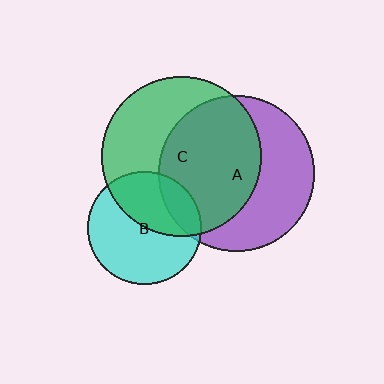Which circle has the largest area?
Circle C (green).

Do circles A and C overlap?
Yes.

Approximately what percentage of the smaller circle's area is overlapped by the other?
Approximately 55%.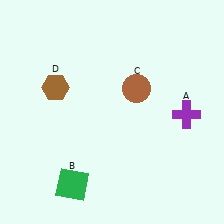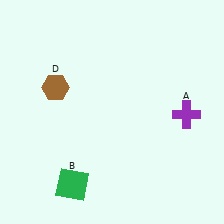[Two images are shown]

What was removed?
The brown circle (C) was removed in Image 2.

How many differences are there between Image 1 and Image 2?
There is 1 difference between the two images.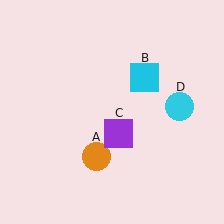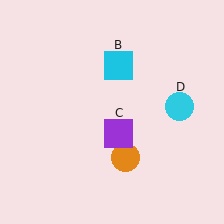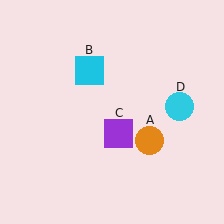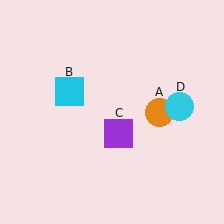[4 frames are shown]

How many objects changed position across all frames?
2 objects changed position: orange circle (object A), cyan square (object B).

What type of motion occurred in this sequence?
The orange circle (object A), cyan square (object B) rotated counterclockwise around the center of the scene.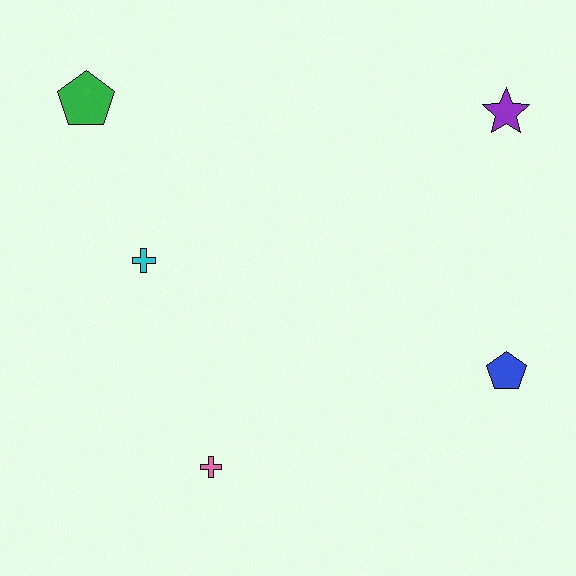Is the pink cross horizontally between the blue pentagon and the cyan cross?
Yes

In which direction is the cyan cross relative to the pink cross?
The cyan cross is above the pink cross.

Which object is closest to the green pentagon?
The cyan cross is closest to the green pentagon.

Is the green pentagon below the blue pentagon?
No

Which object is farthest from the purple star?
The pink cross is farthest from the purple star.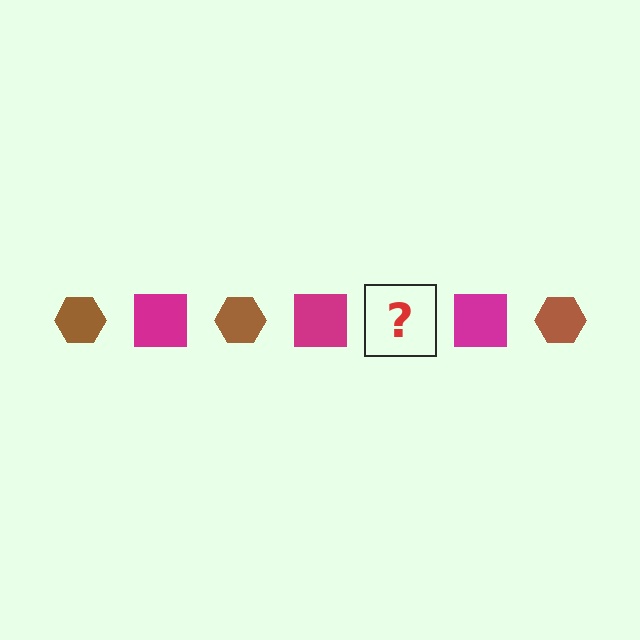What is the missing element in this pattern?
The missing element is a brown hexagon.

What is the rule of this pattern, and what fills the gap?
The rule is that the pattern alternates between brown hexagon and magenta square. The gap should be filled with a brown hexagon.